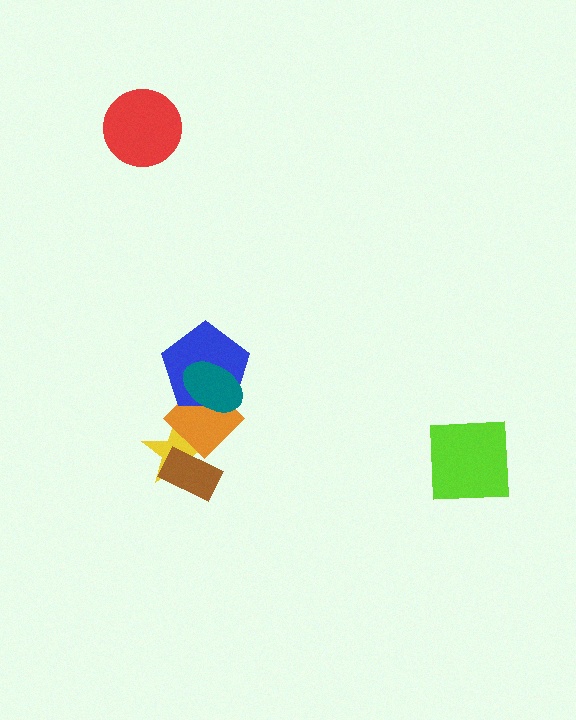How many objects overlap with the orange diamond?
4 objects overlap with the orange diamond.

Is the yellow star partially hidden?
Yes, it is partially covered by another shape.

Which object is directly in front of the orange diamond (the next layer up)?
The brown rectangle is directly in front of the orange diamond.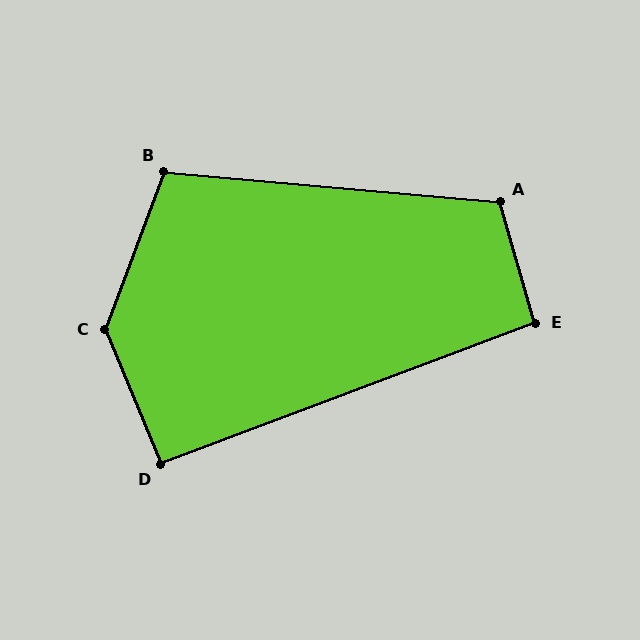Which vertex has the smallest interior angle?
D, at approximately 92 degrees.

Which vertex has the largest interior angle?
C, at approximately 137 degrees.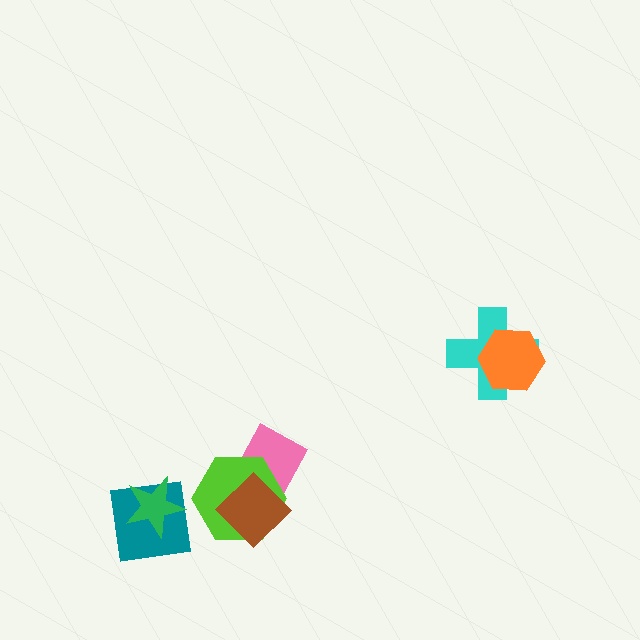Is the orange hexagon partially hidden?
No, no other shape covers it.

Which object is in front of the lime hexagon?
The brown diamond is in front of the lime hexagon.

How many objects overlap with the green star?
1 object overlaps with the green star.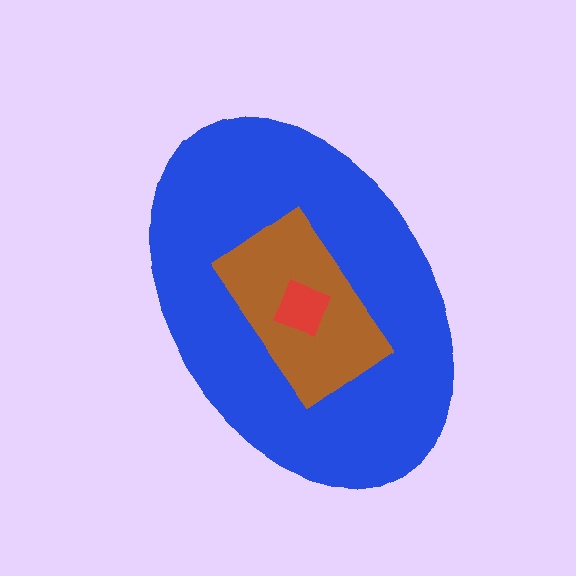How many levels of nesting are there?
3.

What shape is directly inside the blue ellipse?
The brown rectangle.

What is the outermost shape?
The blue ellipse.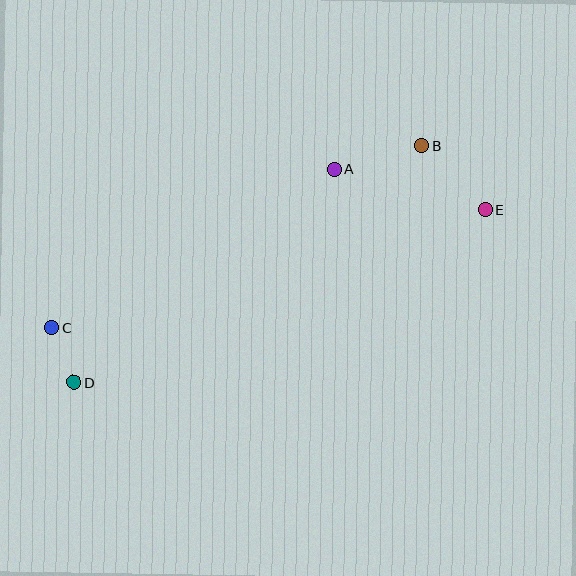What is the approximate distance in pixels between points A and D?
The distance between A and D is approximately 336 pixels.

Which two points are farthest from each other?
Points C and E are farthest from each other.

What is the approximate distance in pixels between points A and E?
The distance between A and E is approximately 157 pixels.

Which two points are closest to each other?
Points C and D are closest to each other.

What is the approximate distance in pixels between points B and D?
The distance between B and D is approximately 421 pixels.